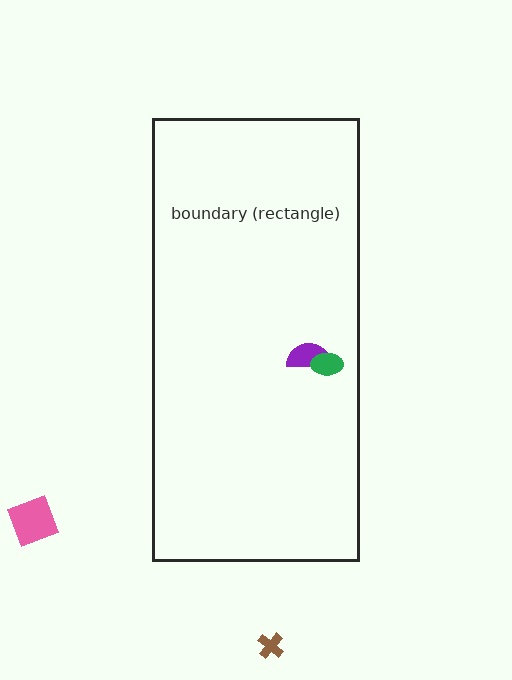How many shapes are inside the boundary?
2 inside, 2 outside.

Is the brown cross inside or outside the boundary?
Outside.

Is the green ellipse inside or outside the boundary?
Inside.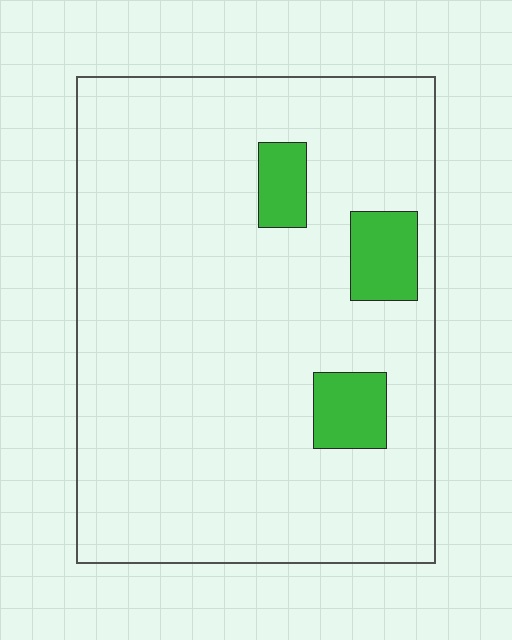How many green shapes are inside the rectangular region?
3.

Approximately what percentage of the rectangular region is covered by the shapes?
Approximately 10%.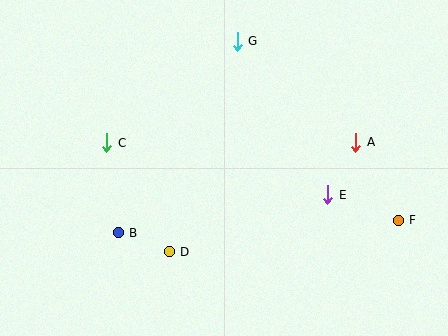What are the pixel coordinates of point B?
Point B is at (118, 233).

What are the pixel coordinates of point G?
Point G is at (237, 41).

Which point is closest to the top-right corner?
Point A is closest to the top-right corner.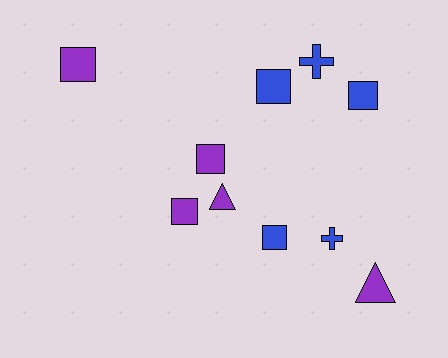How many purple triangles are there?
There are 2 purple triangles.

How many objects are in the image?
There are 10 objects.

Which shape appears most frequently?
Square, with 6 objects.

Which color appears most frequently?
Purple, with 5 objects.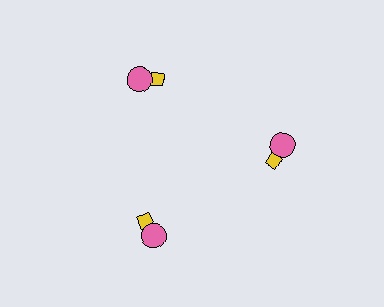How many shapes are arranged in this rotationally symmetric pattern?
There are 6 shapes, arranged in 3 groups of 2.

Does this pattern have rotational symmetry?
Yes, this pattern has 3-fold rotational symmetry. It looks the same after rotating 120 degrees around the center.